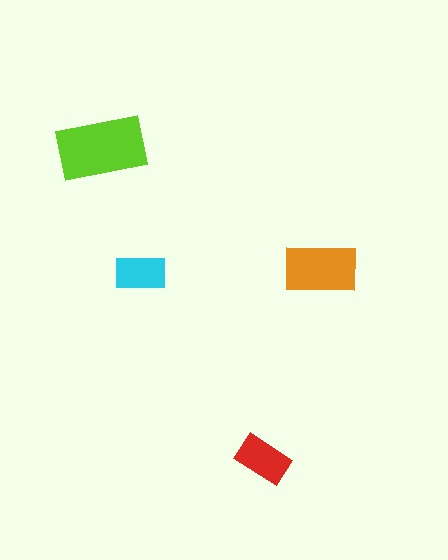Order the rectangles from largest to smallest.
the lime one, the orange one, the red one, the cyan one.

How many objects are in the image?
There are 4 objects in the image.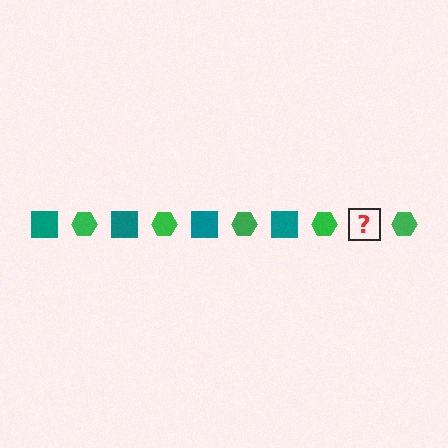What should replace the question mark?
The question mark should be replaced with a teal square.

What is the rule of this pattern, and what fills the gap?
The rule is that the pattern alternates between teal square and green hexagon. The gap should be filled with a teal square.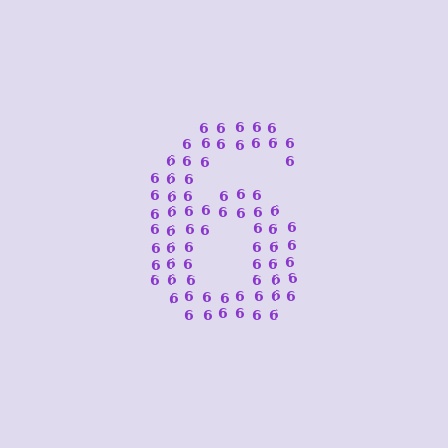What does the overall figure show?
The overall figure shows the digit 6.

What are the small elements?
The small elements are digit 6's.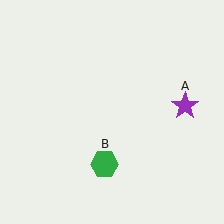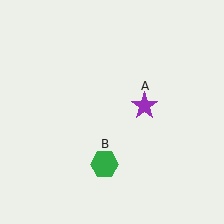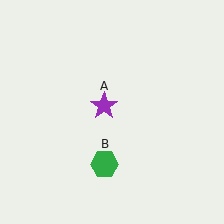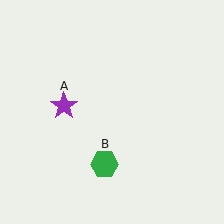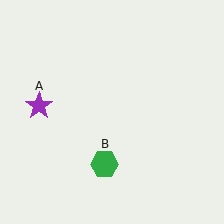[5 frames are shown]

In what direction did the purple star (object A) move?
The purple star (object A) moved left.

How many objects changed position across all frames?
1 object changed position: purple star (object A).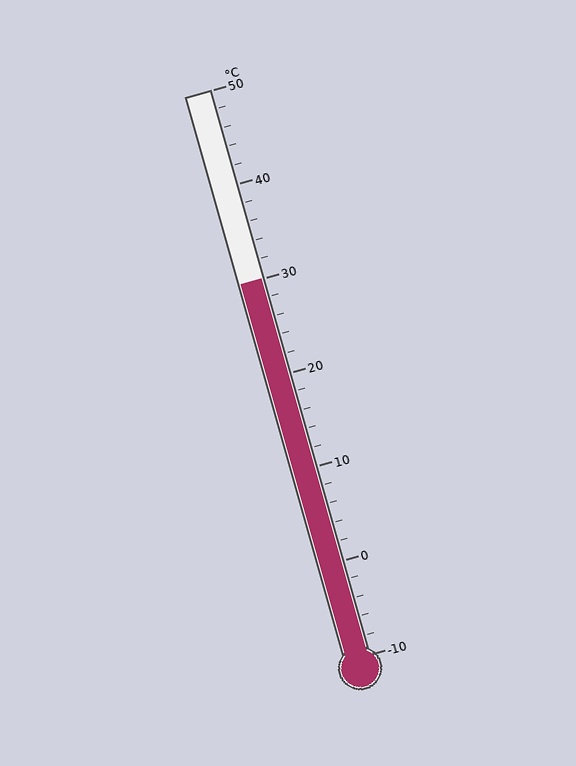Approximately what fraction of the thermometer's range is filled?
The thermometer is filled to approximately 65% of its range.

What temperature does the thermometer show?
The thermometer shows approximately 30°C.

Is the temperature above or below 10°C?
The temperature is above 10°C.